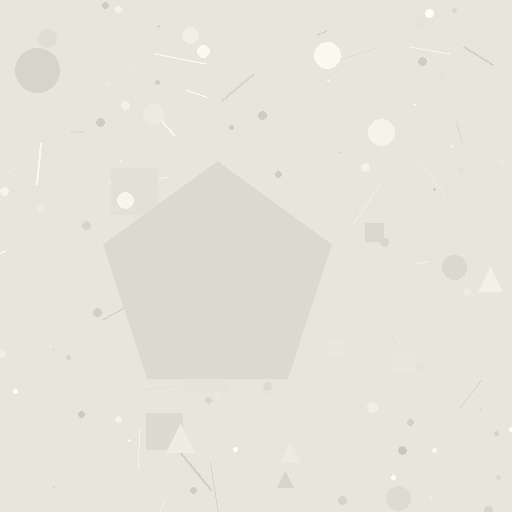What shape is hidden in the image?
A pentagon is hidden in the image.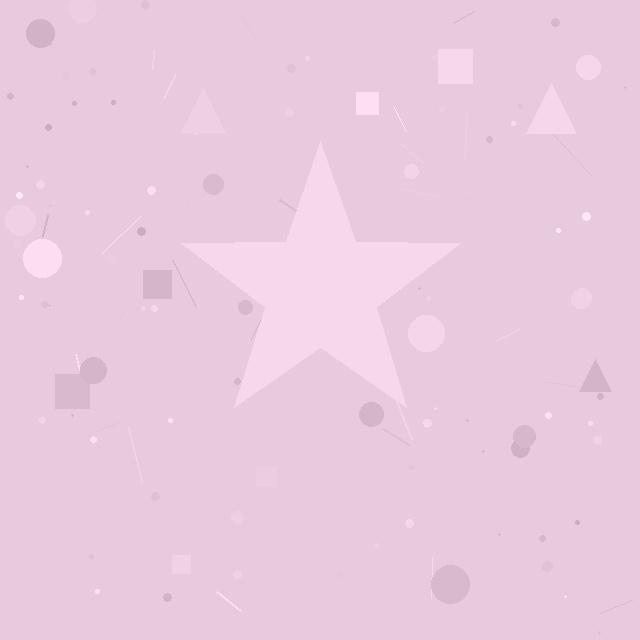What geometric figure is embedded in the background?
A star is embedded in the background.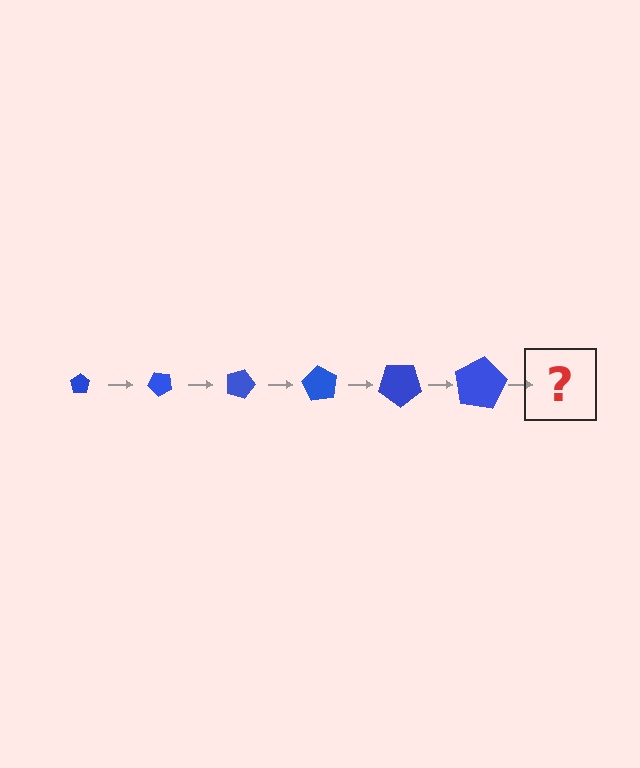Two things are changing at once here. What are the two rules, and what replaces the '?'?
The two rules are that the pentagon grows larger each step and it rotates 45 degrees each step. The '?' should be a pentagon, larger than the previous one and rotated 270 degrees from the start.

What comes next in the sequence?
The next element should be a pentagon, larger than the previous one and rotated 270 degrees from the start.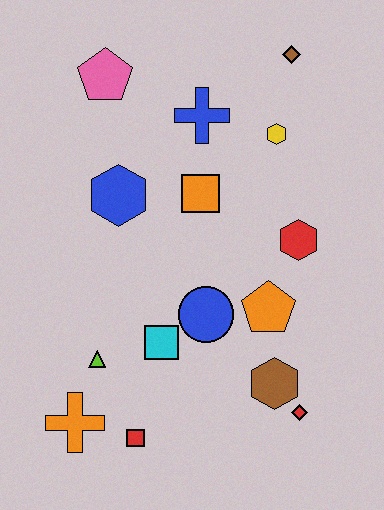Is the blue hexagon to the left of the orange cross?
No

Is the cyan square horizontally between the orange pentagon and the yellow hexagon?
No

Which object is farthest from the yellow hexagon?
The orange cross is farthest from the yellow hexagon.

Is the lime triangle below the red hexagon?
Yes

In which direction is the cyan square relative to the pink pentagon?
The cyan square is below the pink pentagon.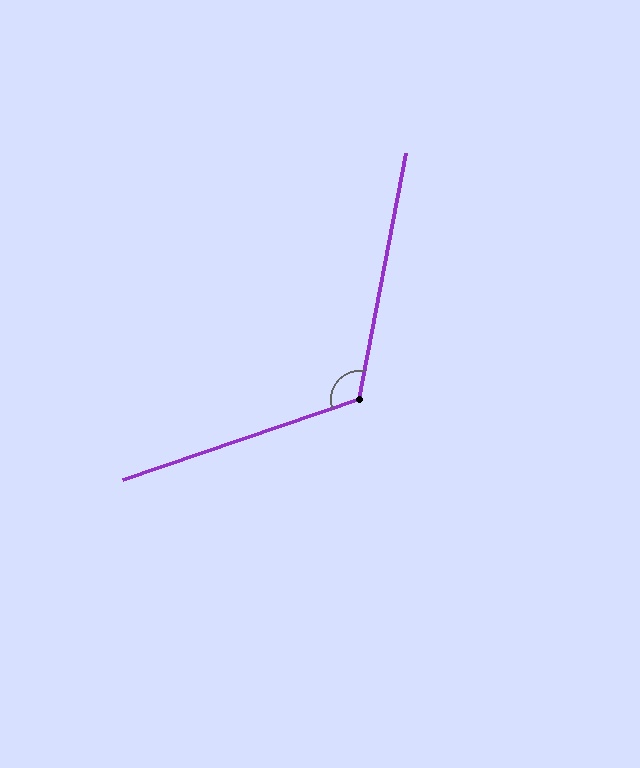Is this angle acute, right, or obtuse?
It is obtuse.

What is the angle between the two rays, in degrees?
Approximately 120 degrees.